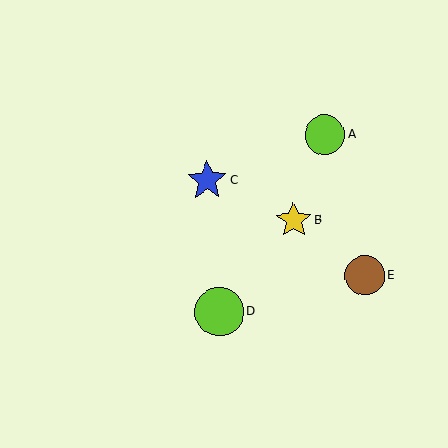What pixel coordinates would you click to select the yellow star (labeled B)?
Click at (294, 220) to select the yellow star B.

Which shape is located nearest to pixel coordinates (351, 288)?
The brown circle (labeled E) at (365, 275) is nearest to that location.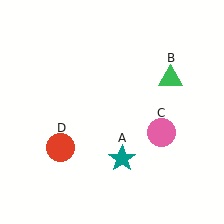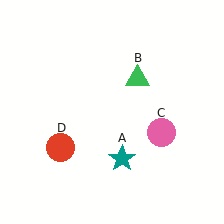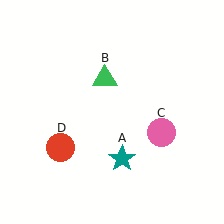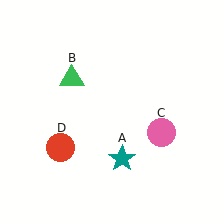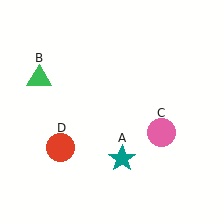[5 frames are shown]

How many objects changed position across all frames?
1 object changed position: green triangle (object B).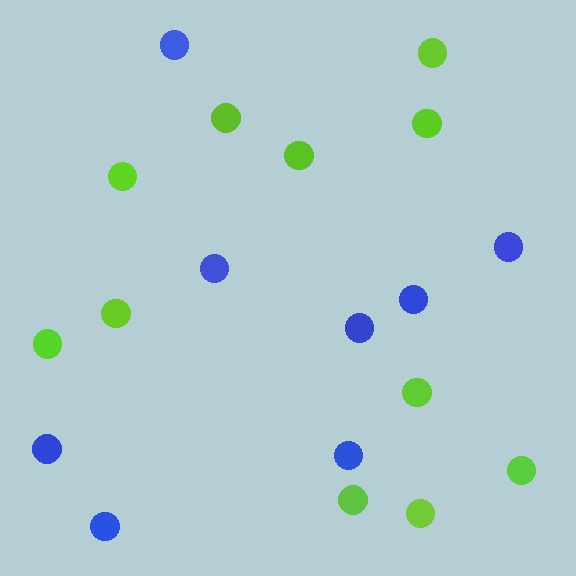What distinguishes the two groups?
There are 2 groups: one group of blue circles (8) and one group of lime circles (11).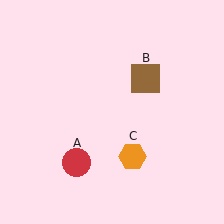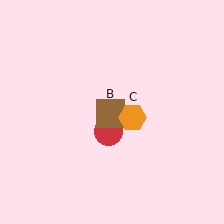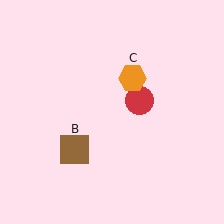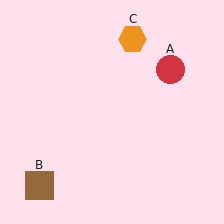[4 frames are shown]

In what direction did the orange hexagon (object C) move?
The orange hexagon (object C) moved up.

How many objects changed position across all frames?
3 objects changed position: red circle (object A), brown square (object B), orange hexagon (object C).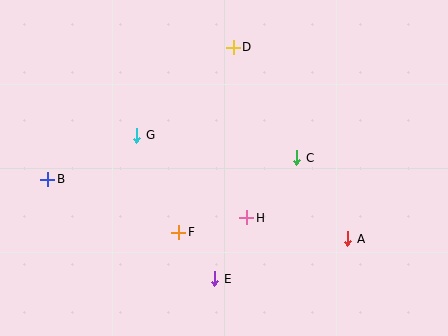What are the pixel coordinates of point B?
Point B is at (48, 179).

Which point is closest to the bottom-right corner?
Point A is closest to the bottom-right corner.